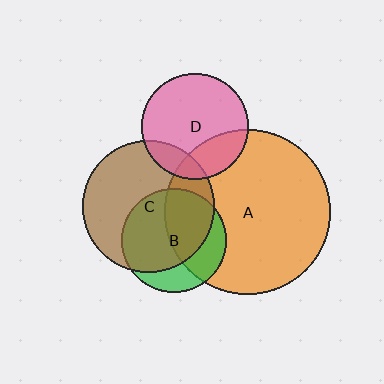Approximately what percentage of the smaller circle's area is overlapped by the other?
Approximately 25%.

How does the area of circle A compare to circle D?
Approximately 2.4 times.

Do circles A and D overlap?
Yes.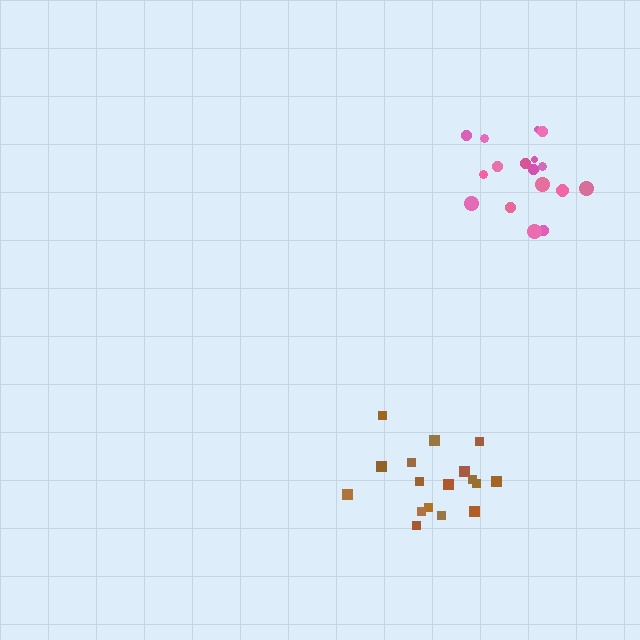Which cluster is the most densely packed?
Brown.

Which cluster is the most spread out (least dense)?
Pink.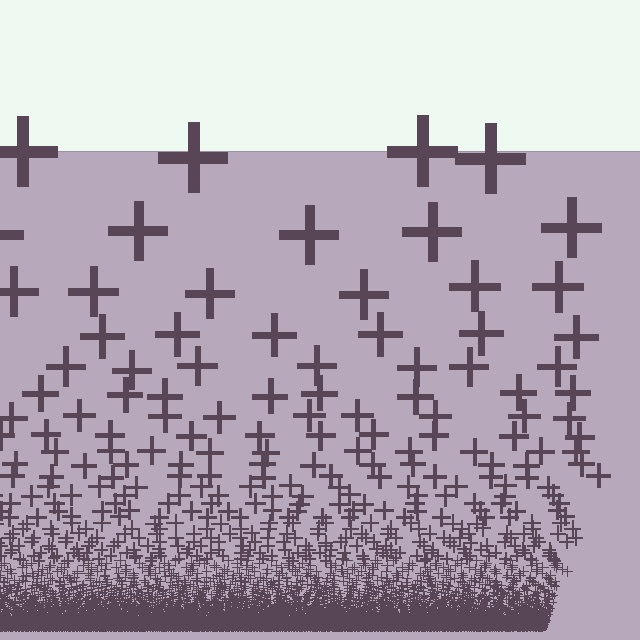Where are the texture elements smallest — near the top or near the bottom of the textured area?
Near the bottom.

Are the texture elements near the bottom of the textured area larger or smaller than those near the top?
Smaller. The gradient is inverted — elements near the bottom are smaller and denser.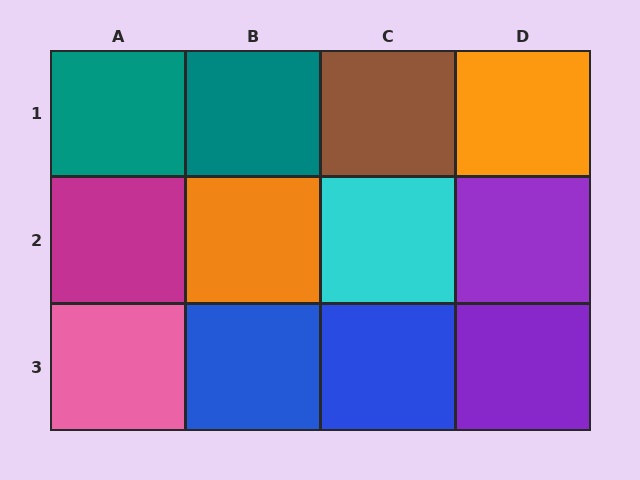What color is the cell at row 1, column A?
Teal.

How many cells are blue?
2 cells are blue.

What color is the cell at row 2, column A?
Magenta.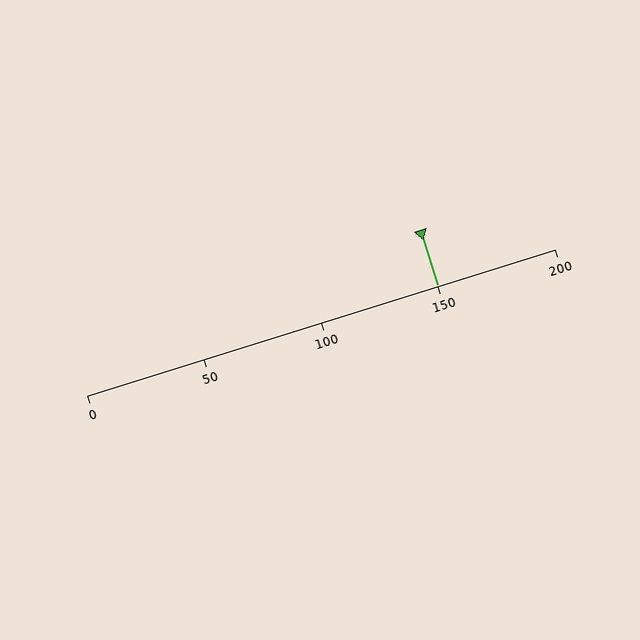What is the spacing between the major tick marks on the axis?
The major ticks are spaced 50 apart.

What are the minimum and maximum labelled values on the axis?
The axis runs from 0 to 200.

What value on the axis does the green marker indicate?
The marker indicates approximately 150.